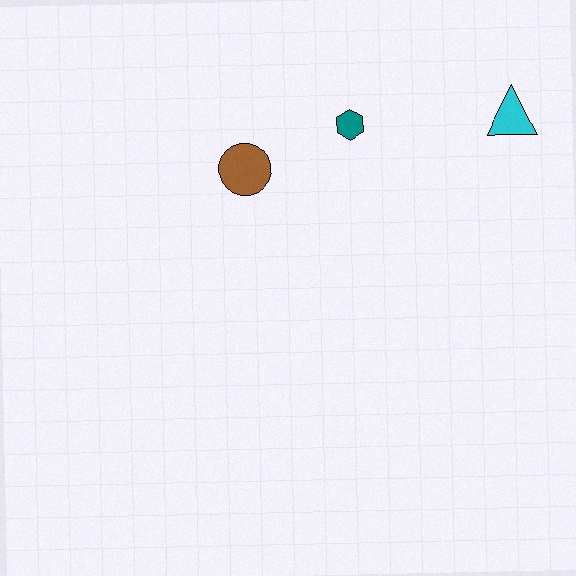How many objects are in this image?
There are 3 objects.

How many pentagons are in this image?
There are no pentagons.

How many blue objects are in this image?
There are no blue objects.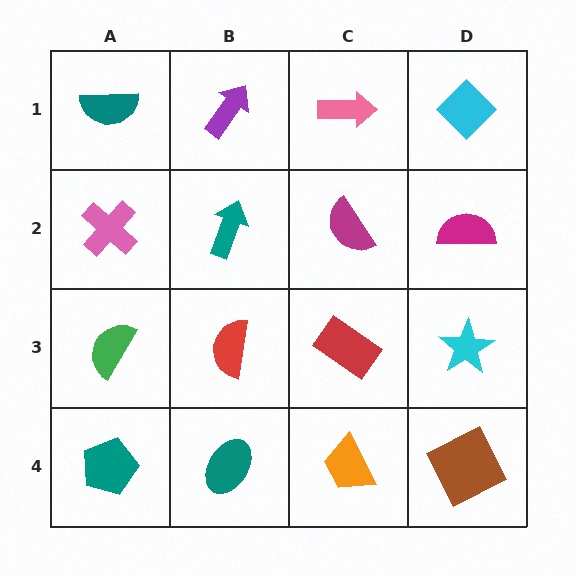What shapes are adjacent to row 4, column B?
A red semicircle (row 3, column B), a teal pentagon (row 4, column A), an orange trapezoid (row 4, column C).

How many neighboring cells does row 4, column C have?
3.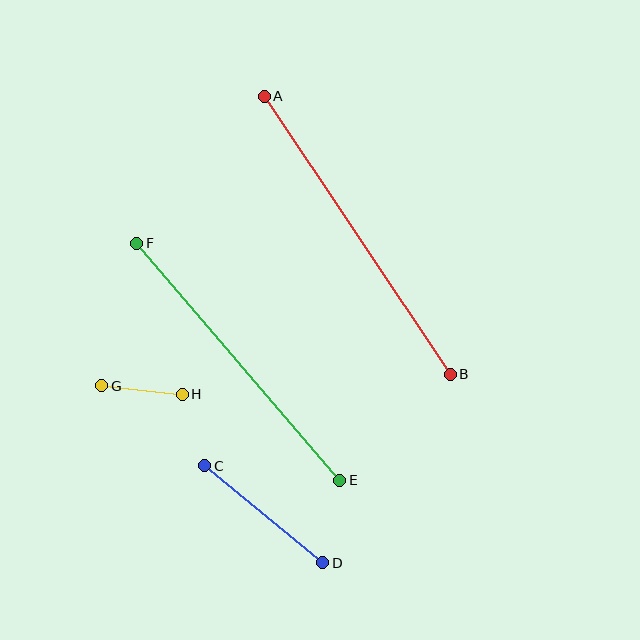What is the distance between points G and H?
The distance is approximately 81 pixels.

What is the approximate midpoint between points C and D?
The midpoint is at approximately (264, 514) pixels.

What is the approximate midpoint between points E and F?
The midpoint is at approximately (238, 362) pixels.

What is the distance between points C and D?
The distance is approximately 153 pixels.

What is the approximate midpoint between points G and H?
The midpoint is at approximately (142, 390) pixels.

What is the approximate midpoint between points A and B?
The midpoint is at approximately (357, 235) pixels.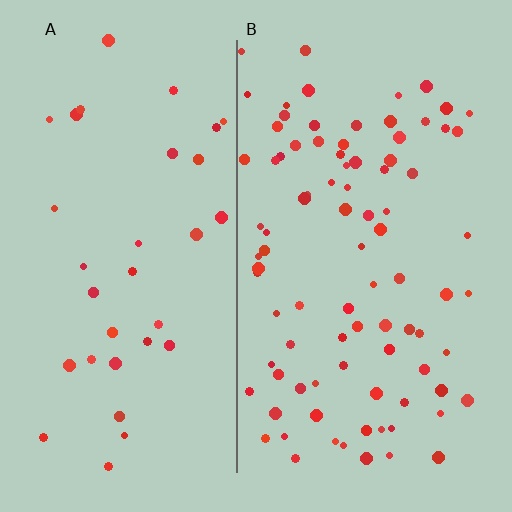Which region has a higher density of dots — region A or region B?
B (the right).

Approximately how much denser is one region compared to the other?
Approximately 2.6× — region B over region A.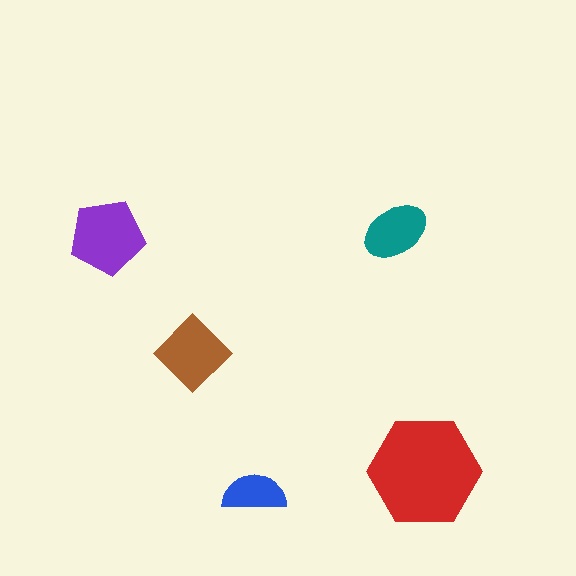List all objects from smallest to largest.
The blue semicircle, the teal ellipse, the brown diamond, the purple pentagon, the red hexagon.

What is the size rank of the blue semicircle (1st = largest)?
5th.